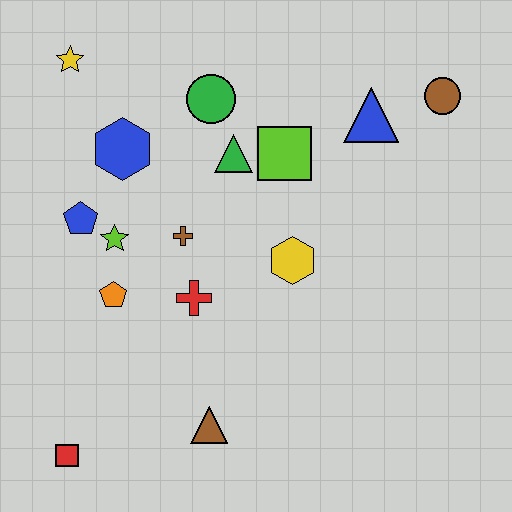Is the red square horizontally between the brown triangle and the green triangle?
No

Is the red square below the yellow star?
Yes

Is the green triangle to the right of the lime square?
No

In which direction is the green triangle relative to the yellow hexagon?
The green triangle is above the yellow hexagon.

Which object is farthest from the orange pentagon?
The brown circle is farthest from the orange pentagon.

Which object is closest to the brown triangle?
The red cross is closest to the brown triangle.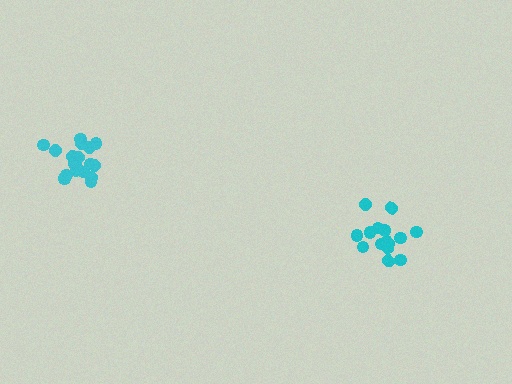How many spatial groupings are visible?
There are 2 spatial groupings.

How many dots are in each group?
Group 1: 15 dots, Group 2: 19 dots (34 total).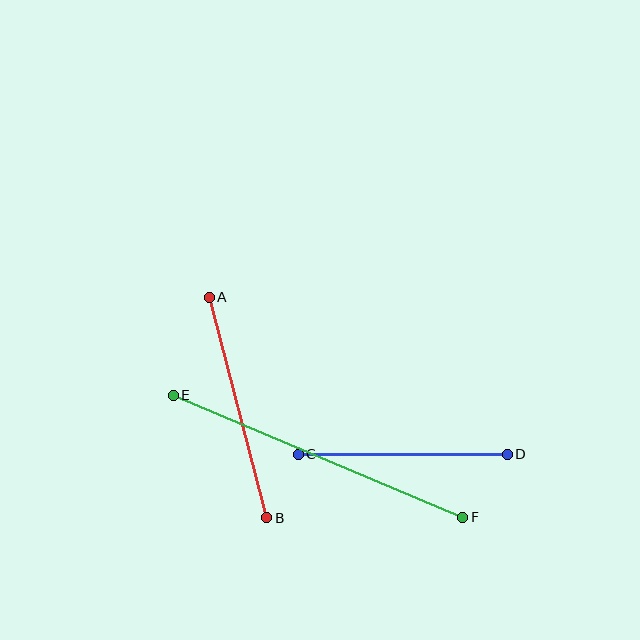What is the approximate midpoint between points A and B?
The midpoint is at approximately (238, 407) pixels.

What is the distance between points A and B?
The distance is approximately 228 pixels.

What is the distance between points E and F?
The distance is approximately 314 pixels.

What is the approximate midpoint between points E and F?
The midpoint is at approximately (318, 456) pixels.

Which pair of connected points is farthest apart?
Points E and F are farthest apart.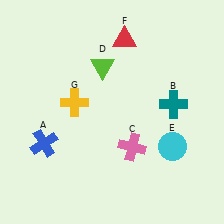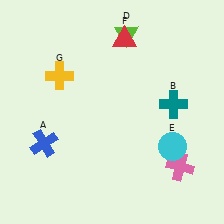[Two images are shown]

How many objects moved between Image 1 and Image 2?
3 objects moved between the two images.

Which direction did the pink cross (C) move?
The pink cross (C) moved right.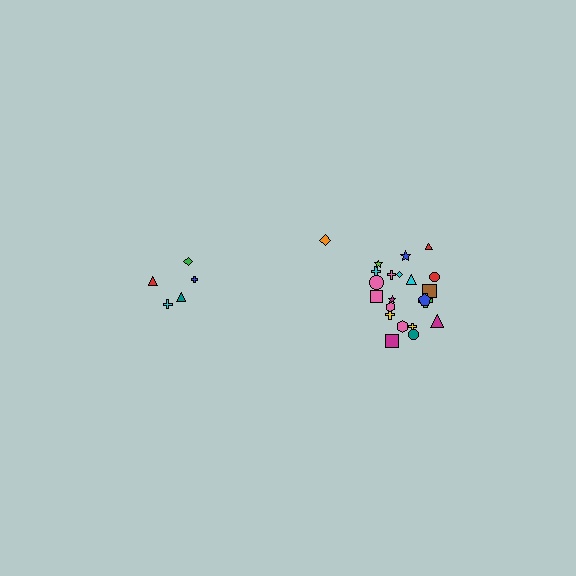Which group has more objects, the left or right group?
The right group.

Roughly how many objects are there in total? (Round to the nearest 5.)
Roughly 25 objects in total.